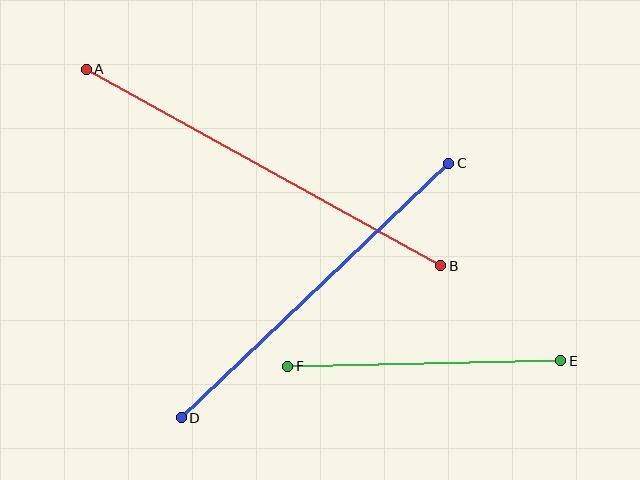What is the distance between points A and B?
The distance is approximately 405 pixels.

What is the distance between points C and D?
The distance is approximately 369 pixels.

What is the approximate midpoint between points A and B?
The midpoint is at approximately (263, 168) pixels.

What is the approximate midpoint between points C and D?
The midpoint is at approximately (315, 290) pixels.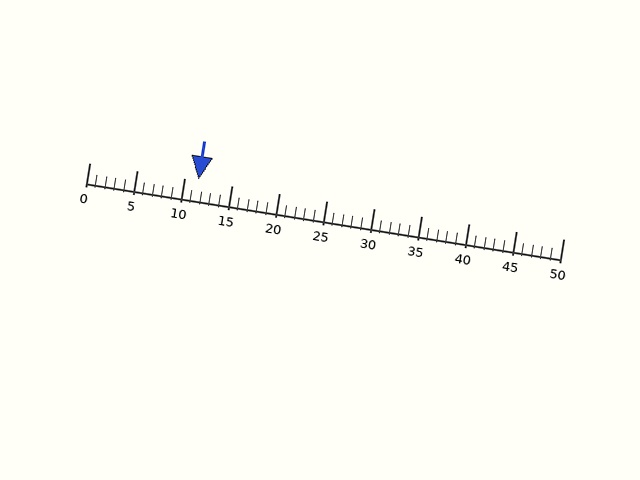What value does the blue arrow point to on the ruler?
The blue arrow points to approximately 12.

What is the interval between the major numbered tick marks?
The major tick marks are spaced 5 units apart.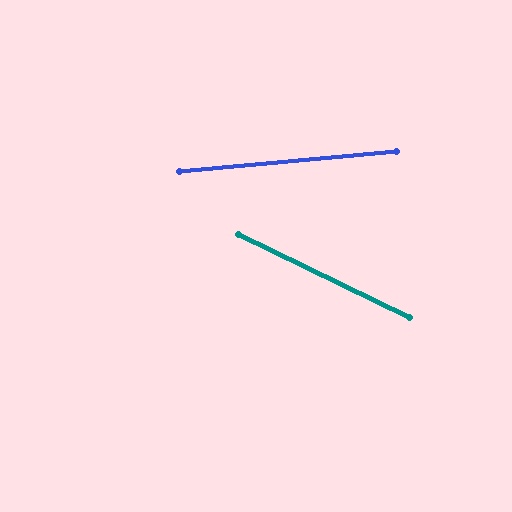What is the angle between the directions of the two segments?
Approximately 31 degrees.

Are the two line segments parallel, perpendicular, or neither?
Neither parallel nor perpendicular — they differ by about 31°.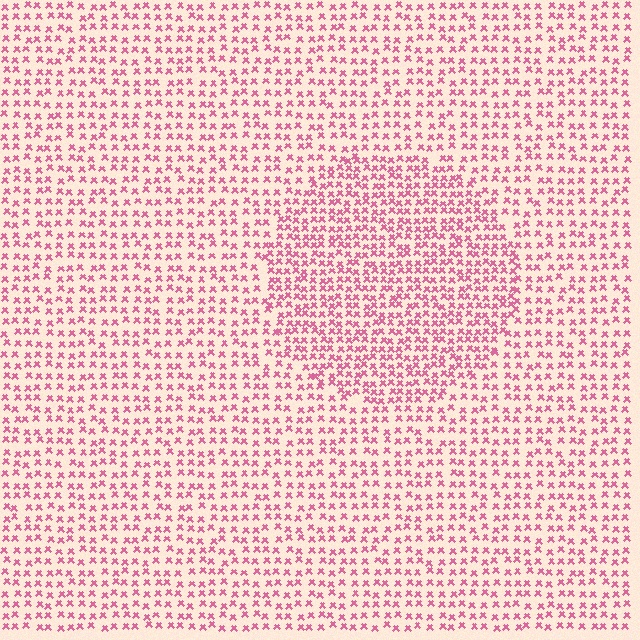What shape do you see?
I see a circle.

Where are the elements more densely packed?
The elements are more densely packed inside the circle boundary.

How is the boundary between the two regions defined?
The boundary is defined by a change in element density (approximately 1.6x ratio). All elements are the same color, size, and shape.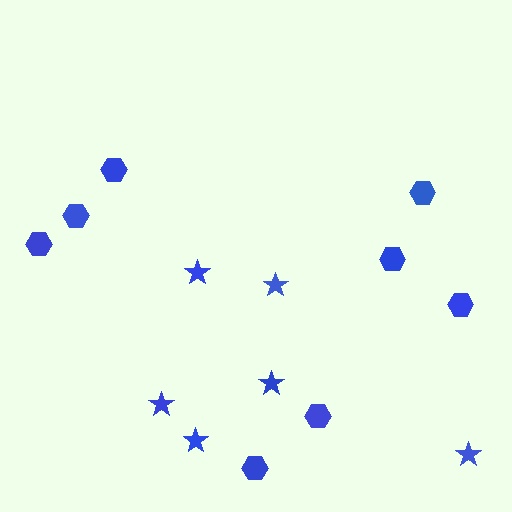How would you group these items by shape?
There are 2 groups: one group of hexagons (8) and one group of stars (6).